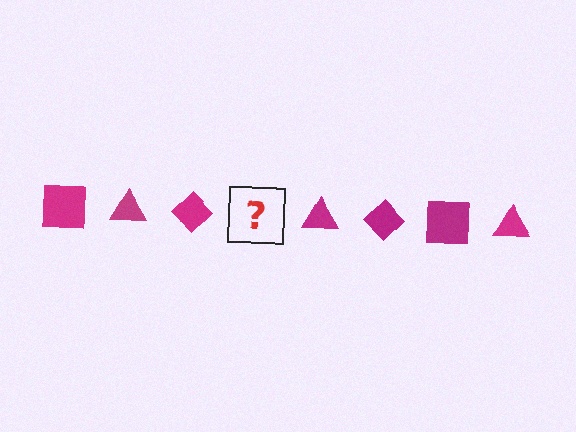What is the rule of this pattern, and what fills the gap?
The rule is that the pattern cycles through square, triangle, diamond shapes in magenta. The gap should be filled with a magenta square.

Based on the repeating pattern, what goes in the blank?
The blank should be a magenta square.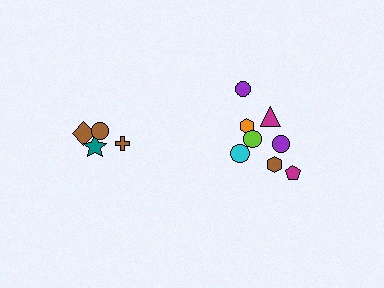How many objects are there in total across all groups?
There are 12 objects.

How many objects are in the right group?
There are 8 objects.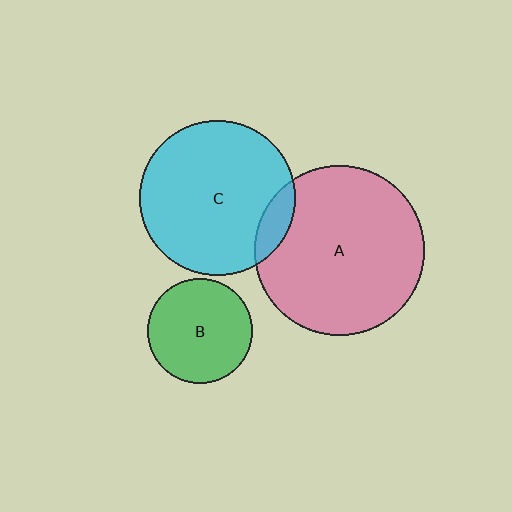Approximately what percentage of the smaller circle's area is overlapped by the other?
Approximately 10%.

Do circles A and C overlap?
Yes.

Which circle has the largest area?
Circle A (pink).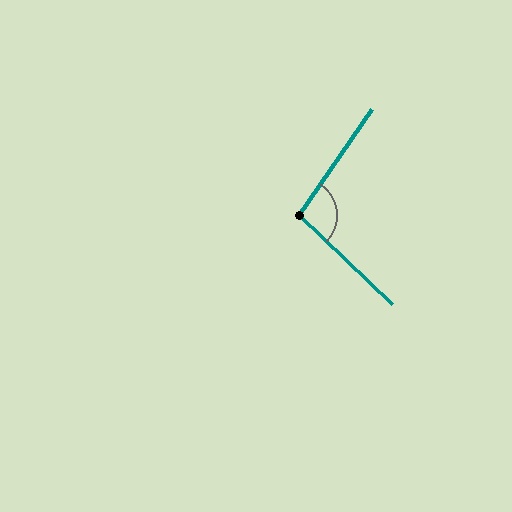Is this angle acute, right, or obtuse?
It is obtuse.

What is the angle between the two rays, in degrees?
Approximately 99 degrees.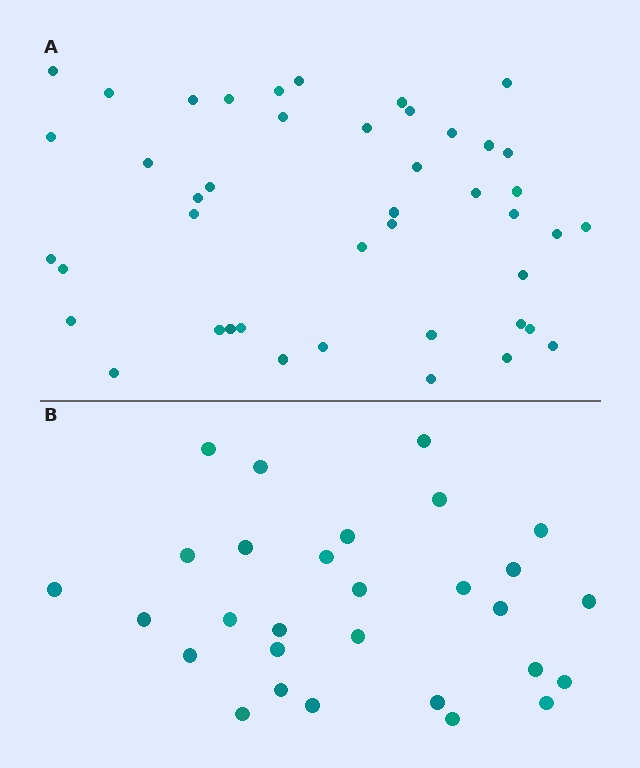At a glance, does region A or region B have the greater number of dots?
Region A (the top region) has more dots.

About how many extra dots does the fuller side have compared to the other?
Region A has approximately 15 more dots than region B.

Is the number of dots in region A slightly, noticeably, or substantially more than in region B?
Region A has substantially more. The ratio is roughly 1.5 to 1.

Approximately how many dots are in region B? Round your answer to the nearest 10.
About 30 dots. (The exact count is 29, which rounds to 30.)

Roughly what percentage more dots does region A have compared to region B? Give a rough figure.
About 50% more.